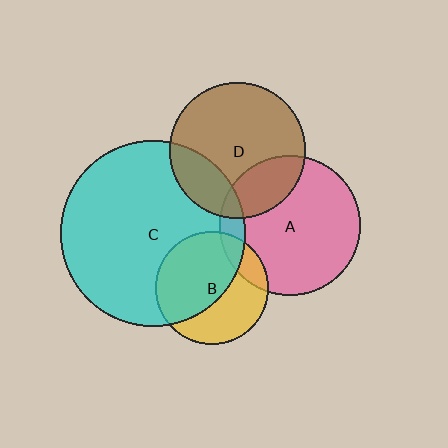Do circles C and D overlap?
Yes.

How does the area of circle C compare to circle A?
Approximately 1.7 times.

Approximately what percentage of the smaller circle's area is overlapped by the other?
Approximately 20%.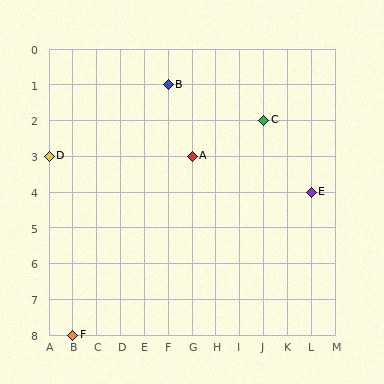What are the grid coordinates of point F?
Point F is at grid coordinates (B, 8).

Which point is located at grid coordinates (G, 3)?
Point A is at (G, 3).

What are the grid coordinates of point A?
Point A is at grid coordinates (G, 3).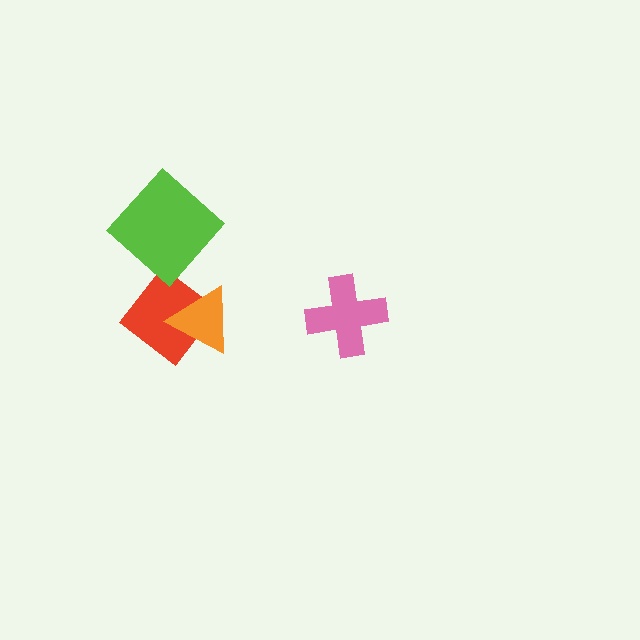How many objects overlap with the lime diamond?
0 objects overlap with the lime diamond.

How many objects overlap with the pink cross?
0 objects overlap with the pink cross.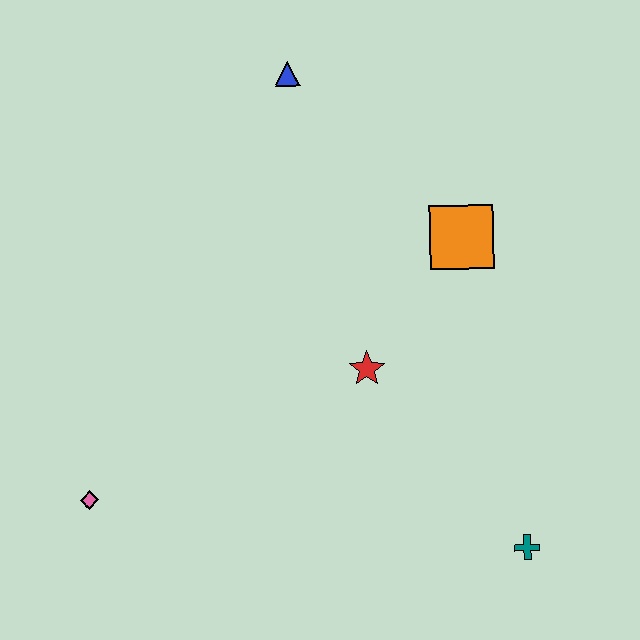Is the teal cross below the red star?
Yes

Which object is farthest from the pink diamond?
The blue triangle is farthest from the pink diamond.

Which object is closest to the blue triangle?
The orange square is closest to the blue triangle.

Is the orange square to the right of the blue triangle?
Yes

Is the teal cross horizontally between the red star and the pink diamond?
No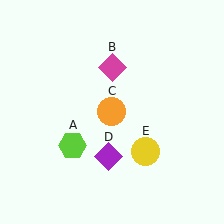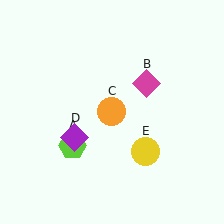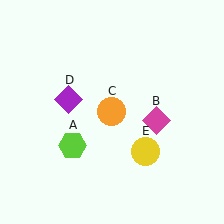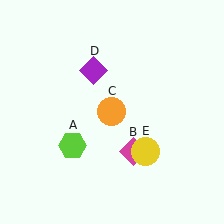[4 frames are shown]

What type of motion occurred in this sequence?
The magenta diamond (object B), purple diamond (object D) rotated clockwise around the center of the scene.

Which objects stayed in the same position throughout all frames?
Lime hexagon (object A) and orange circle (object C) and yellow circle (object E) remained stationary.